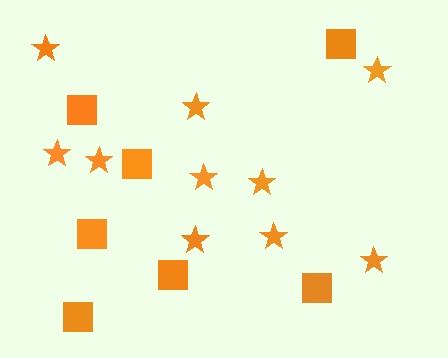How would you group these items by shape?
There are 2 groups: one group of stars (10) and one group of squares (7).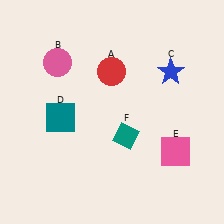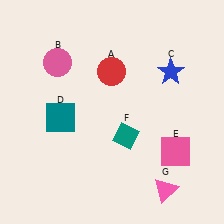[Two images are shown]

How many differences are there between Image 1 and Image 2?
There is 1 difference between the two images.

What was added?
A pink triangle (G) was added in Image 2.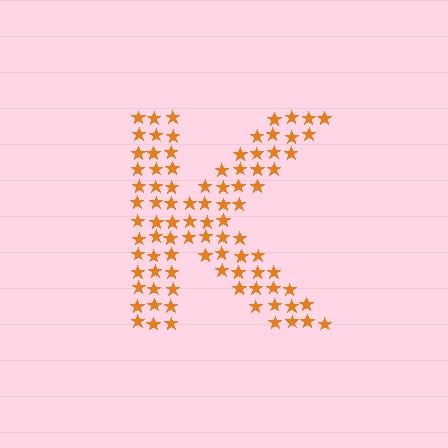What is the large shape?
The large shape is the letter K.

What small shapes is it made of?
It is made of small stars.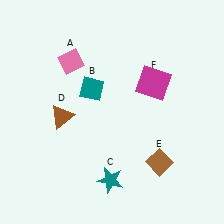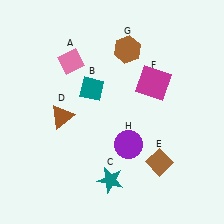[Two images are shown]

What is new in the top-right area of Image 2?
A brown hexagon (G) was added in the top-right area of Image 2.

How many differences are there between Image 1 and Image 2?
There are 2 differences between the two images.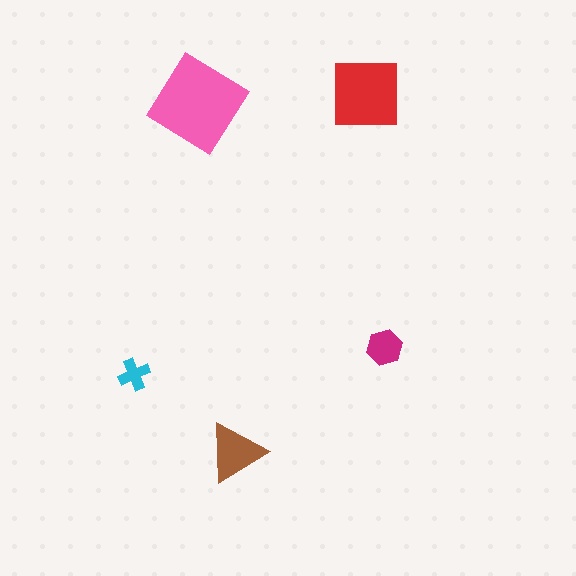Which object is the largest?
The pink diamond.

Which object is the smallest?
The cyan cross.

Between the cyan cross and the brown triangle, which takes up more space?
The brown triangle.